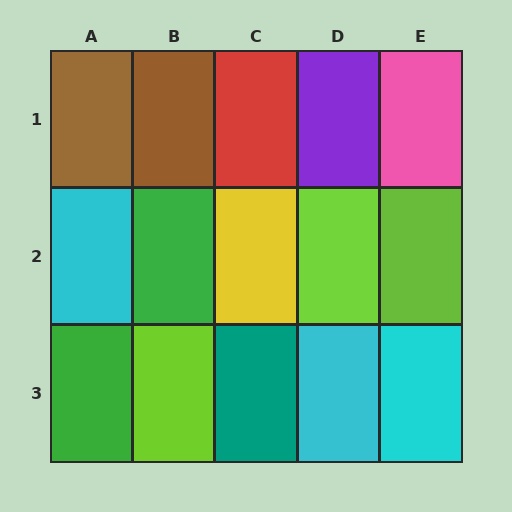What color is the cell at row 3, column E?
Cyan.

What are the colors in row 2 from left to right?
Cyan, green, yellow, lime, lime.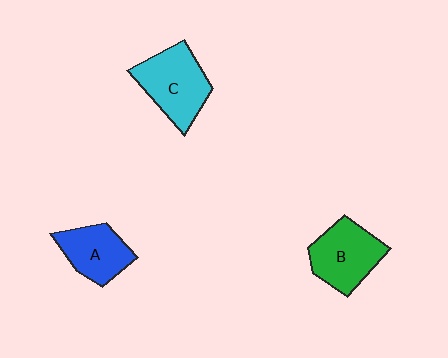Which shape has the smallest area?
Shape A (blue).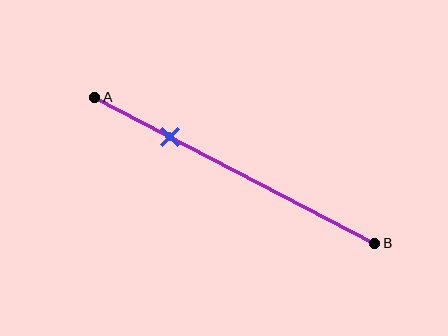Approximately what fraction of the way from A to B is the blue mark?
The blue mark is approximately 25% of the way from A to B.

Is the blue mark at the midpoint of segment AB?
No, the mark is at about 25% from A, not at the 50% midpoint.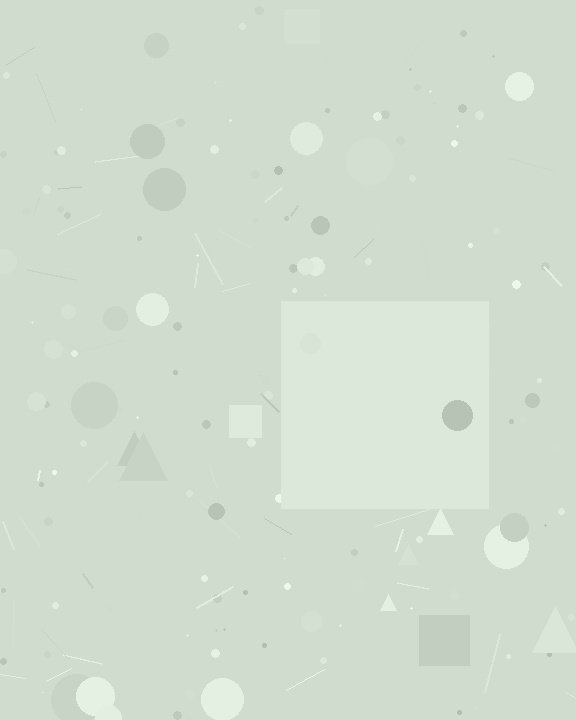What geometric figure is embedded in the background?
A square is embedded in the background.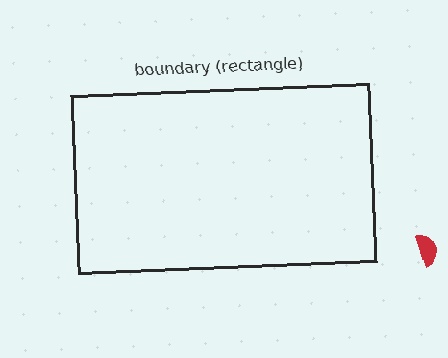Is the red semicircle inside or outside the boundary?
Outside.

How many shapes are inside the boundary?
0 inside, 1 outside.